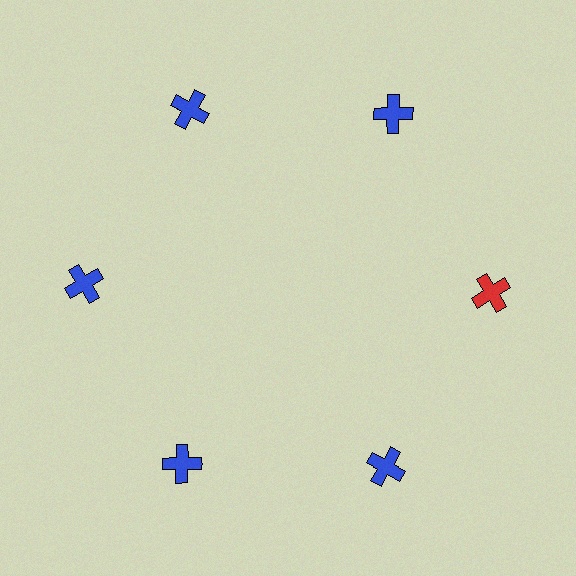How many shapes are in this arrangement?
There are 6 shapes arranged in a ring pattern.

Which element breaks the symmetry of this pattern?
The red cross at roughly the 3 o'clock position breaks the symmetry. All other shapes are blue crosses.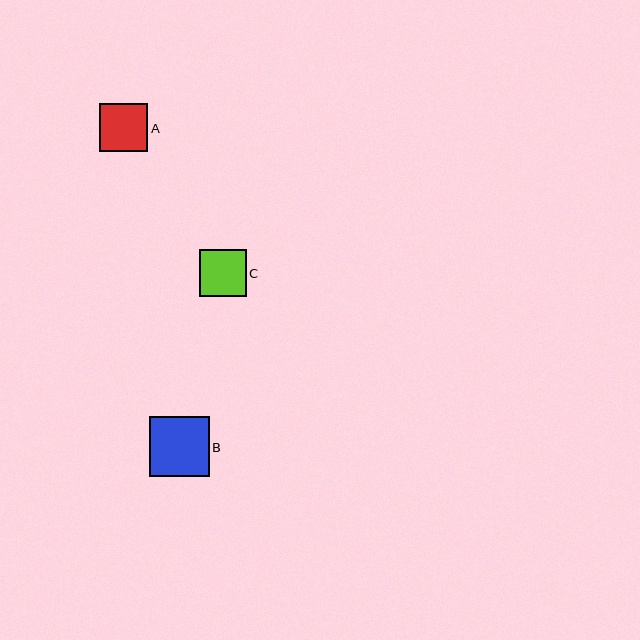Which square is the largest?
Square B is the largest with a size of approximately 60 pixels.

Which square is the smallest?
Square C is the smallest with a size of approximately 47 pixels.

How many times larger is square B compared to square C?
Square B is approximately 1.3 times the size of square C.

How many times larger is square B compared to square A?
Square B is approximately 1.2 times the size of square A.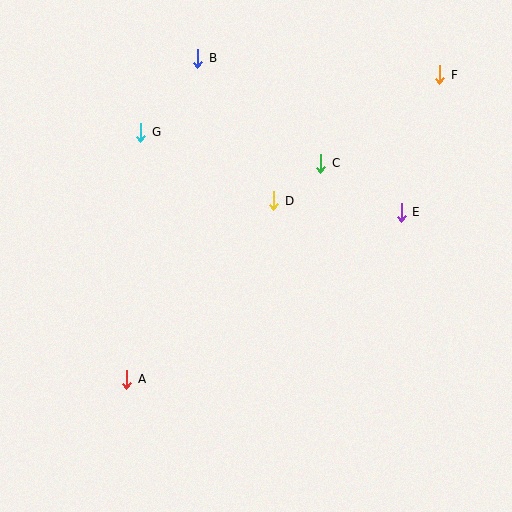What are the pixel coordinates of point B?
Point B is at (198, 58).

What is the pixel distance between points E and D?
The distance between E and D is 128 pixels.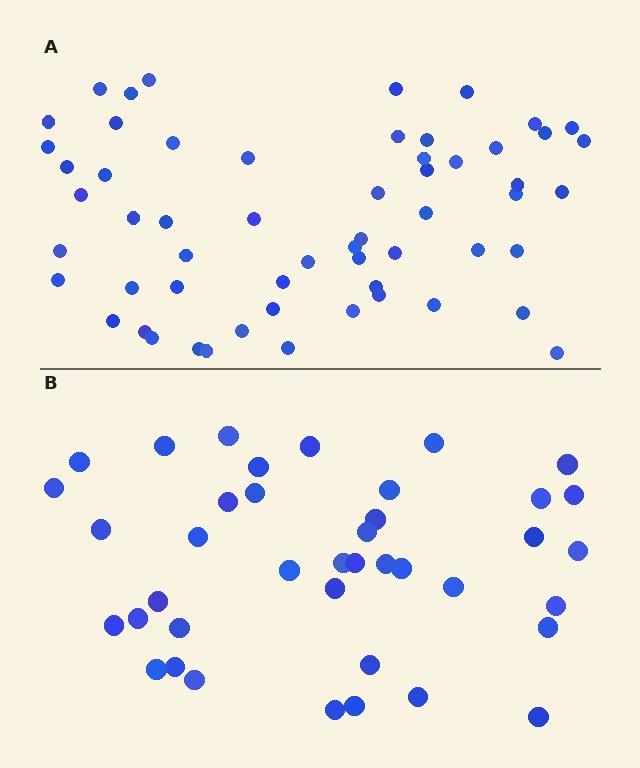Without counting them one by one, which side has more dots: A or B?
Region A (the top region) has more dots.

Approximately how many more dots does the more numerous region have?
Region A has approximately 20 more dots than region B.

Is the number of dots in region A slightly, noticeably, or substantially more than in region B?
Region A has substantially more. The ratio is roughly 1.4 to 1.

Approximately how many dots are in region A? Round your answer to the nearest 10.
About 60 dots. (The exact count is 58, which rounds to 60.)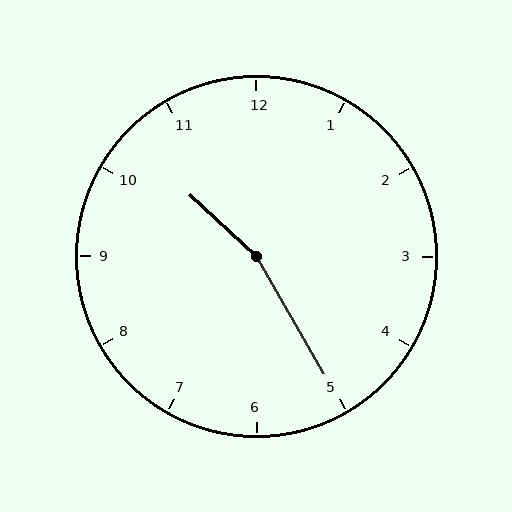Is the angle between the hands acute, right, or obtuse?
It is obtuse.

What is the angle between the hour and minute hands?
Approximately 162 degrees.